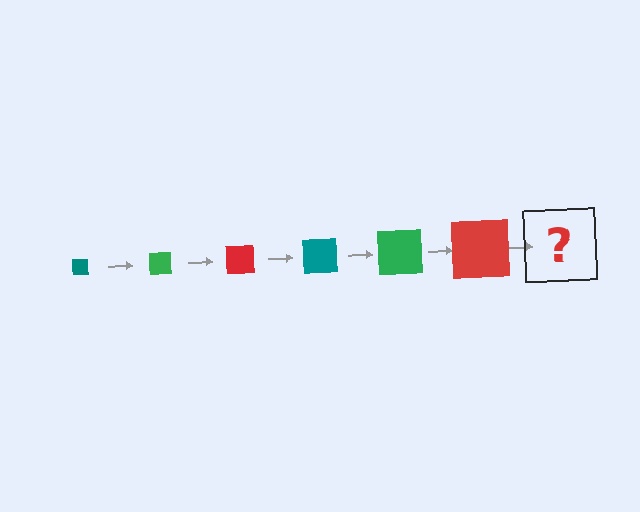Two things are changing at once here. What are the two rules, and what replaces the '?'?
The two rules are that the square grows larger each step and the color cycles through teal, green, and red. The '?' should be a teal square, larger than the previous one.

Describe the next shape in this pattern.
It should be a teal square, larger than the previous one.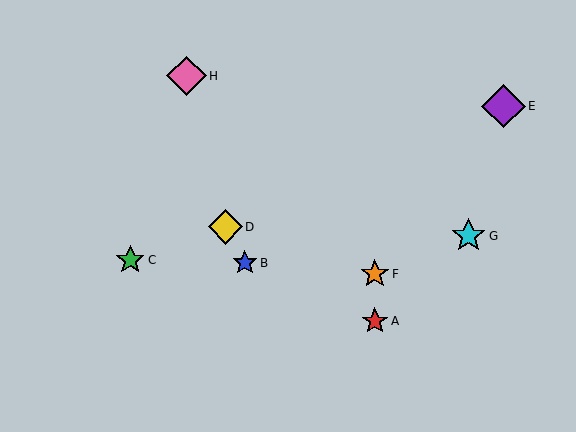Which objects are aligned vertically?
Objects A, F are aligned vertically.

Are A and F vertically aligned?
Yes, both are at x≈375.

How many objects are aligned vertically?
2 objects (A, F) are aligned vertically.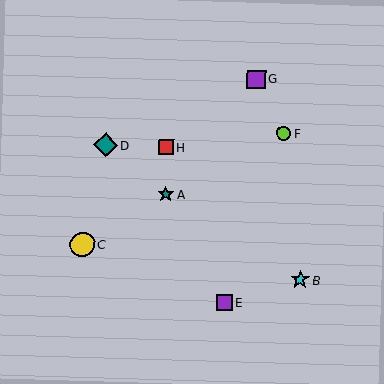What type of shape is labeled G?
Shape G is a purple square.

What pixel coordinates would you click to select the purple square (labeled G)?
Click at (256, 79) to select the purple square G.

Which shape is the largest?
The yellow circle (labeled C) is the largest.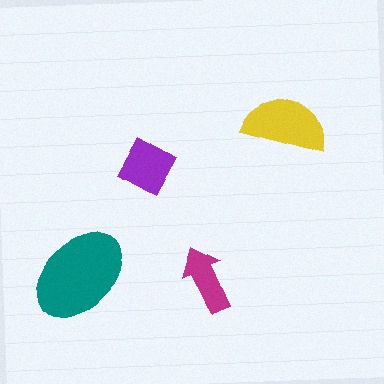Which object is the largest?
The teal ellipse.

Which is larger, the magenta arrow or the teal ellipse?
The teal ellipse.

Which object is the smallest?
The magenta arrow.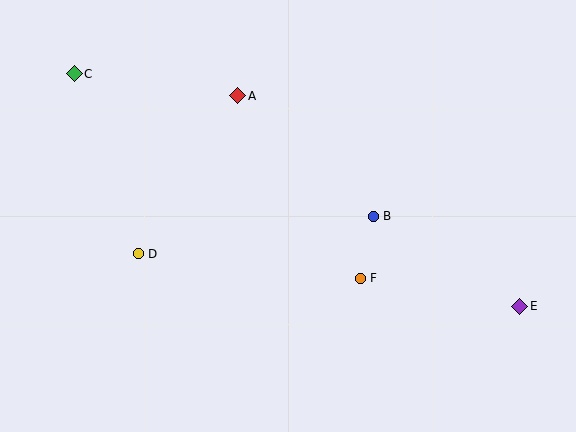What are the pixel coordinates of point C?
Point C is at (74, 74).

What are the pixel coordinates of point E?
Point E is at (520, 306).